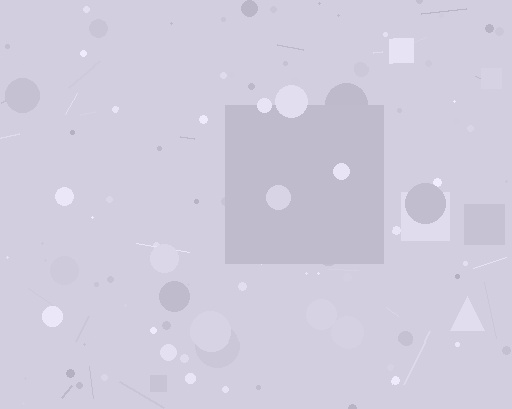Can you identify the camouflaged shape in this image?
The camouflaged shape is a square.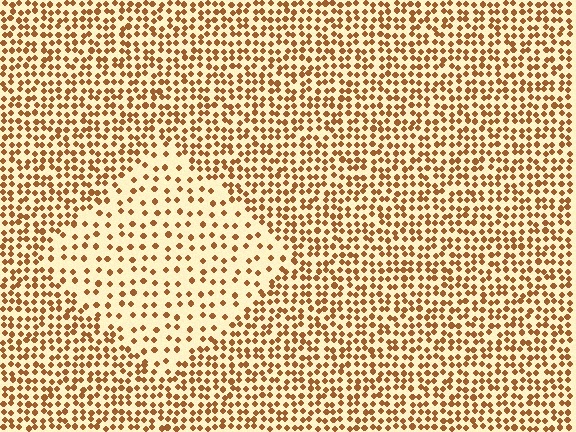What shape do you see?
I see a diamond.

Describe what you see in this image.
The image contains small brown elements arranged at two different densities. A diamond-shaped region is visible where the elements are less densely packed than the surrounding area.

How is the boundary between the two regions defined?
The boundary is defined by a change in element density (approximately 2.2x ratio). All elements are the same color, size, and shape.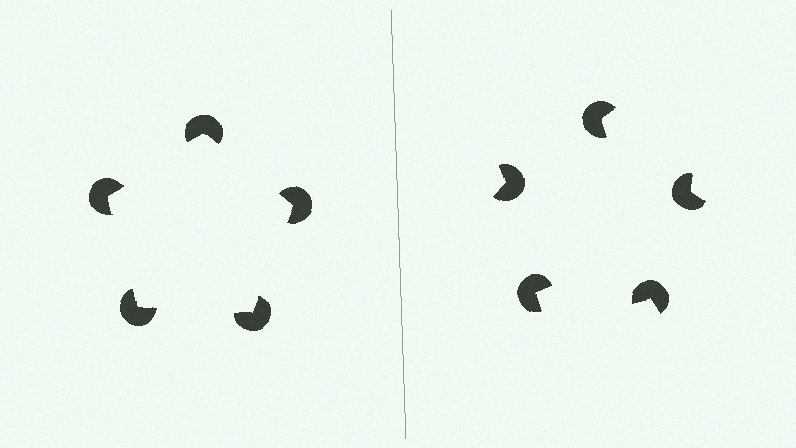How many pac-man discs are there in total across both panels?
10 — 5 on each side.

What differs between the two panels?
The pac-man discs are positioned identically on both sides; only the wedge orientations differ. On the left they align to a pentagon; on the right they are misaligned.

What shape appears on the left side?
An illusory pentagon.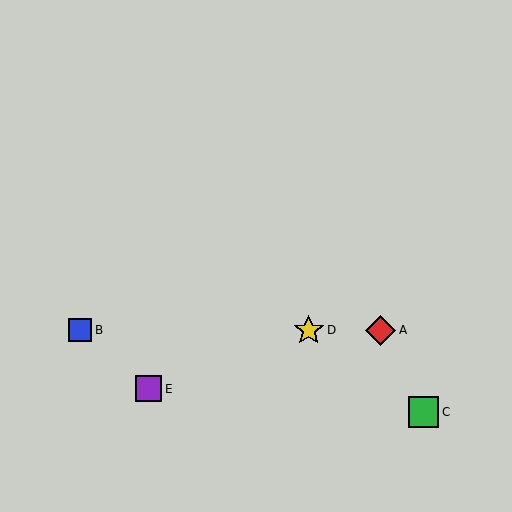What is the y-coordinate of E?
Object E is at y≈389.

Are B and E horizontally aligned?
No, B is at y≈330 and E is at y≈389.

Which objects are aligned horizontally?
Objects A, B, D are aligned horizontally.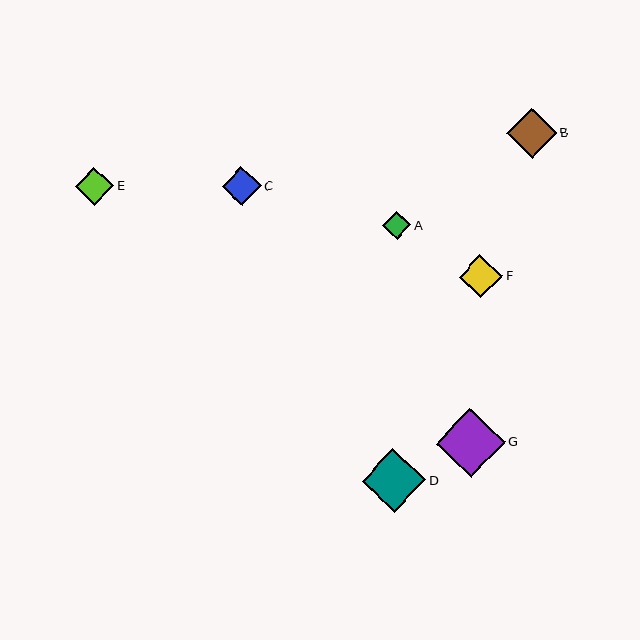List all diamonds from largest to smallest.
From largest to smallest: G, D, B, F, C, E, A.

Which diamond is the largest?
Diamond G is the largest with a size of approximately 69 pixels.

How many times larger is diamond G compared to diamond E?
Diamond G is approximately 1.8 times the size of diamond E.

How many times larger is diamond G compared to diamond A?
Diamond G is approximately 2.4 times the size of diamond A.